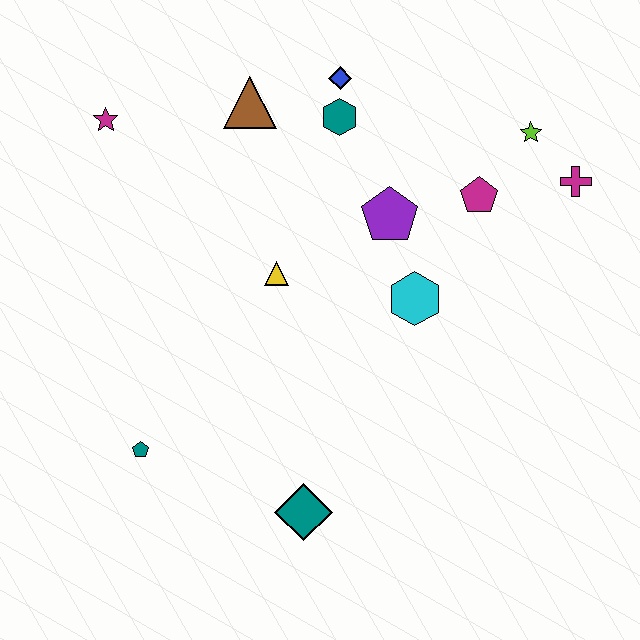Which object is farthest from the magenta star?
The magenta cross is farthest from the magenta star.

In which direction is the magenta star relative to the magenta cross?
The magenta star is to the left of the magenta cross.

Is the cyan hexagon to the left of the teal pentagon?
No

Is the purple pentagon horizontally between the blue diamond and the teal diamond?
No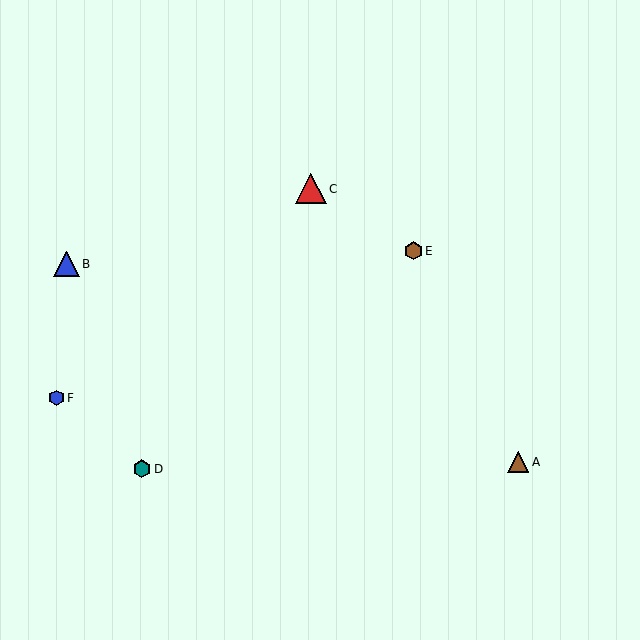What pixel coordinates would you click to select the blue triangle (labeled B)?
Click at (66, 264) to select the blue triangle B.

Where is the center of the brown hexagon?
The center of the brown hexagon is at (413, 251).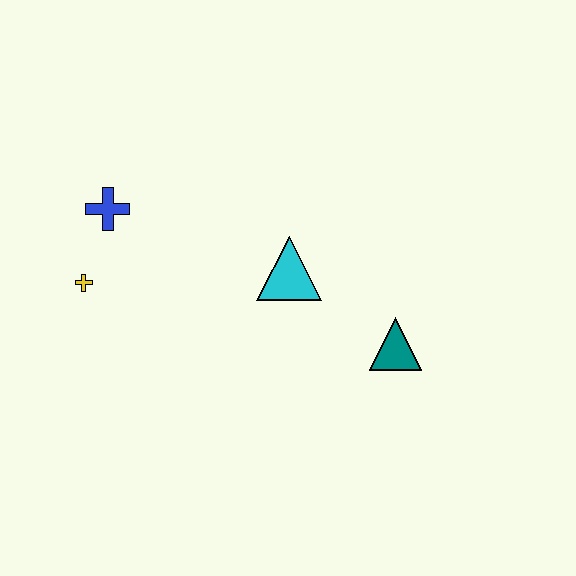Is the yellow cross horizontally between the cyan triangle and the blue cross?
No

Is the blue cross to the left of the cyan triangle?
Yes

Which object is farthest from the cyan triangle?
The yellow cross is farthest from the cyan triangle.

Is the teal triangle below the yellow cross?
Yes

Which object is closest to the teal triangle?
The cyan triangle is closest to the teal triangle.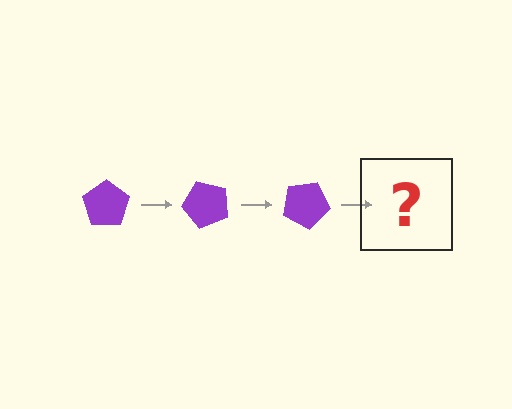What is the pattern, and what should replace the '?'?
The pattern is that the pentagon rotates 50 degrees each step. The '?' should be a purple pentagon rotated 150 degrees.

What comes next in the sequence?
The next element should be a purple pentagon rotated 150 degrees.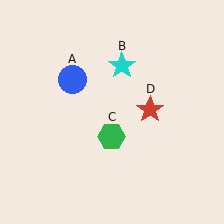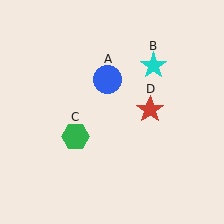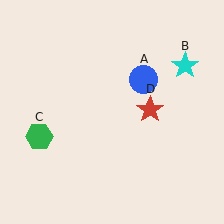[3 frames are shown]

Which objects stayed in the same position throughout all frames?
Red star (object D) remained stationary.